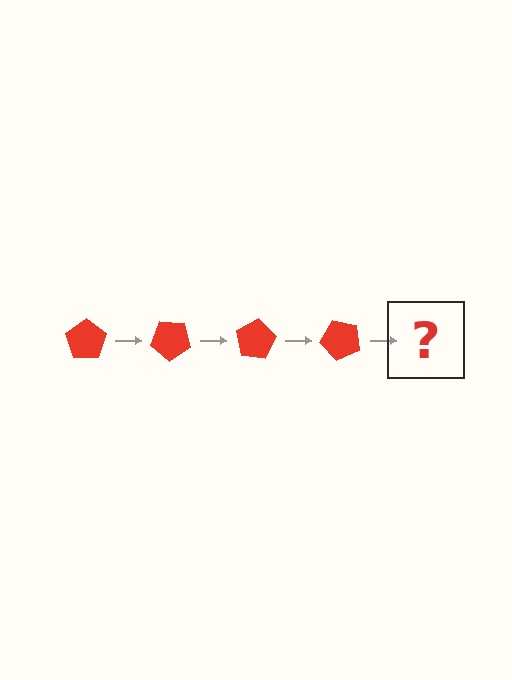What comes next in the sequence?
The next element should be a red pentagon rotated 160 degrees.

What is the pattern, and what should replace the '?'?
The pattern is that the pentagon rotates 40 degrees each step. The '?' should be a red pentagon rotated 160 degrees.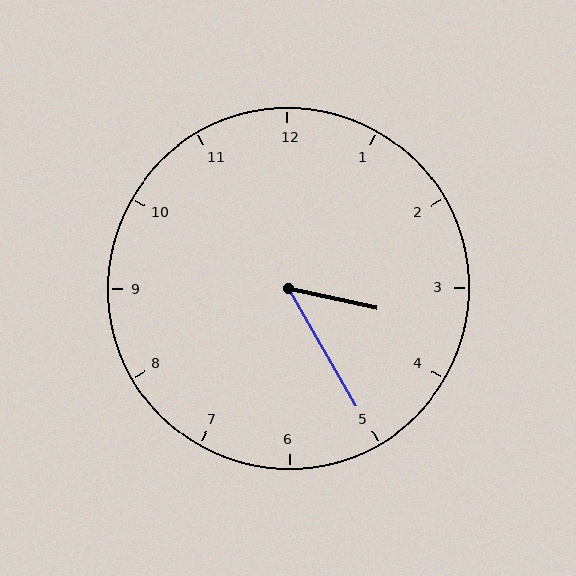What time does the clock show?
3:25.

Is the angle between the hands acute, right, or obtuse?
It is acute.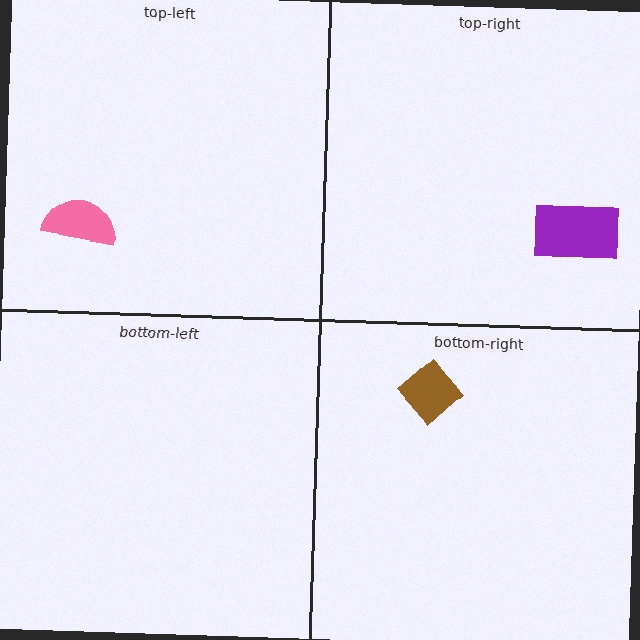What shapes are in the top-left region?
The pink semicircle.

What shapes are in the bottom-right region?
The brown diamond.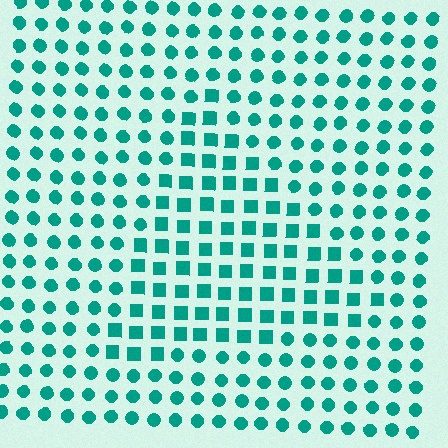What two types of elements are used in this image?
The image uses squares inside the triangle region and circles outside it.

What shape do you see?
I see a triangle.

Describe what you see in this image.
The image is filled with small teal elements arranged in a uniform grid. A triangle-shaped region contains squares, while the surrounding area contains circles. The boundary is defined purely by the change in element shape.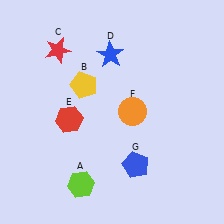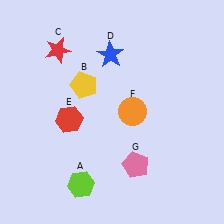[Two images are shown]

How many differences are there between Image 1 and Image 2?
There is 1 difference between the two images.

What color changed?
The pentagon (G) changed from blue in Image 1 to pink in Image 2.